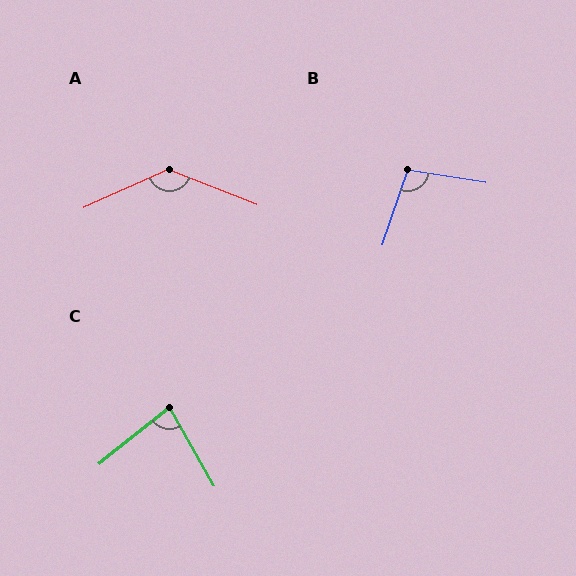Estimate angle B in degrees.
Approximately 99 degrees.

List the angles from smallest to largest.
C (81°), B (99°), A (134°).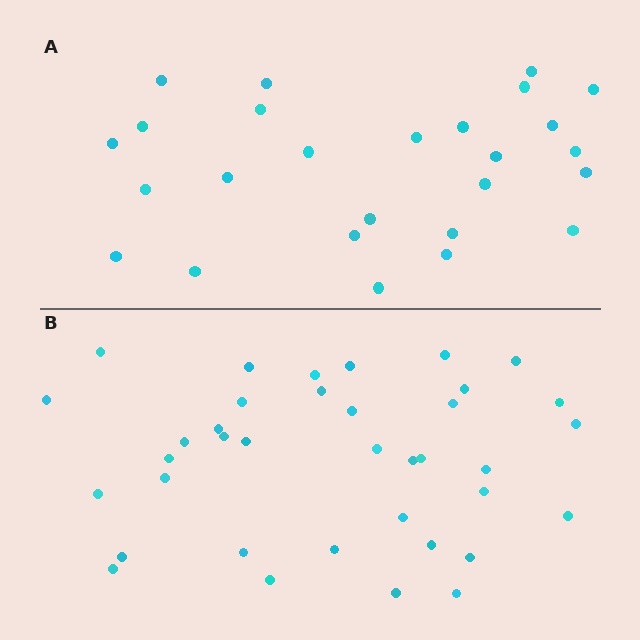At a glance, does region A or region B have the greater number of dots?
Region B (the bottom region) has more dots.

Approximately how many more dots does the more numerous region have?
Region B has roughly 12 or so more dots than region A.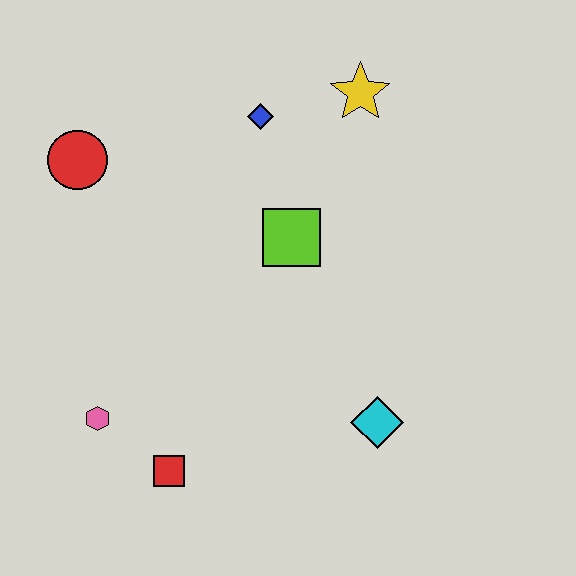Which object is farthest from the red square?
The yellow star is farthest from the red square.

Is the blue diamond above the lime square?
Yes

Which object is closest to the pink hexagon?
The red square is closest to the pink hexagon.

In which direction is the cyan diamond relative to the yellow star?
The cyan diamond is below the yellow star.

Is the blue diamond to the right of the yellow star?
No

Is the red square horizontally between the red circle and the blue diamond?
Yes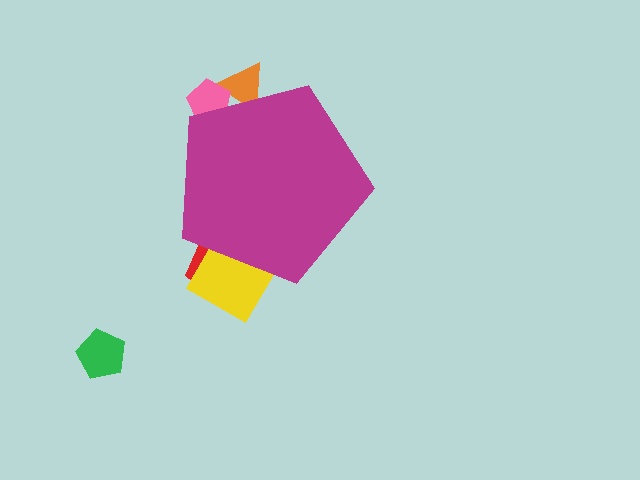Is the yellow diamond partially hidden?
Yes, the yellow diamond is partially hidden behind the magenta pentagon.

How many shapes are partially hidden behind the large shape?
4 shapes are partially hidden.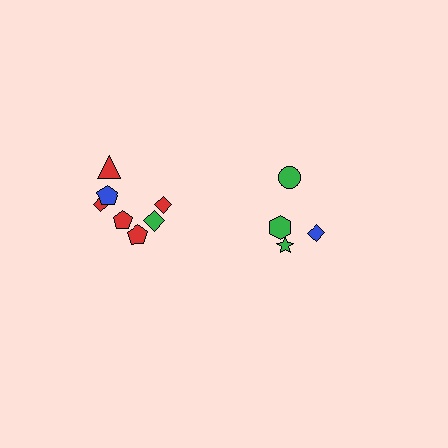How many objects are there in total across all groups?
There are 11 objects.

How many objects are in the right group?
There are 4 objects.